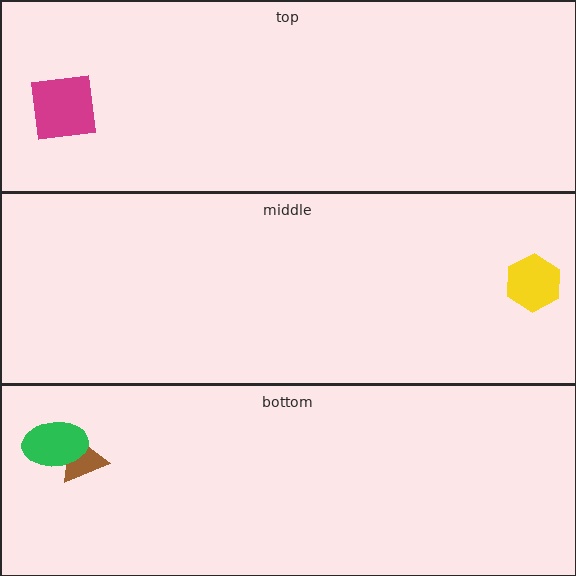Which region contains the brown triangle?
The bottom region.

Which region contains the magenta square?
The top region.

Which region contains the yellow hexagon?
The middle region.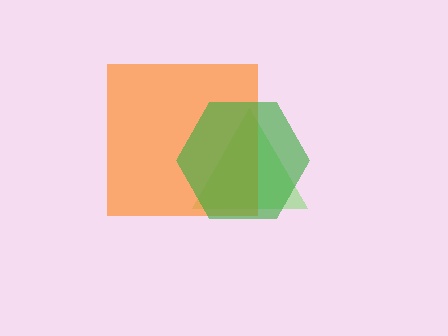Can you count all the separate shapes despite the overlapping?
Yes, there are 3 separate shapes.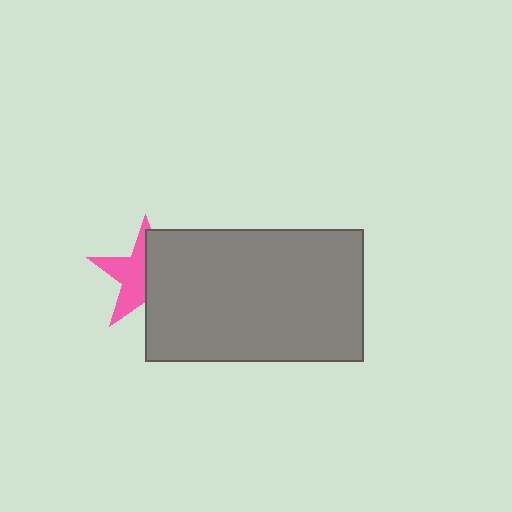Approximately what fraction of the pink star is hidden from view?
Roughly 50% of the pink star is hidden behind the gray rectangle.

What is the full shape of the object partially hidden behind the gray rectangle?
The partially hidden object is a pink star.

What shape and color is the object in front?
The object in front is a gray rectangle.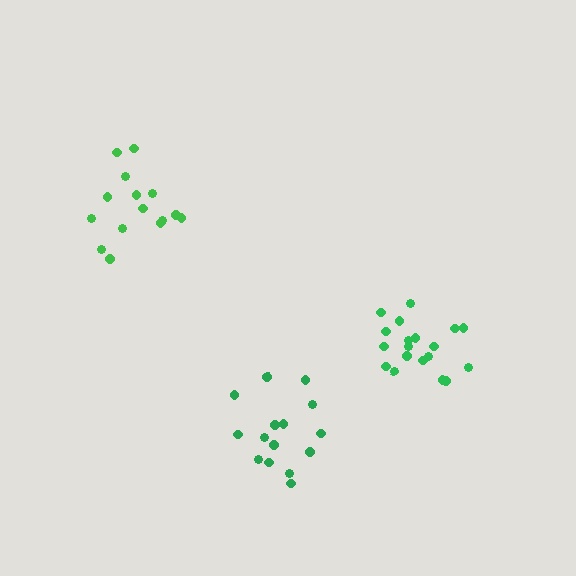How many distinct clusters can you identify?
There are 3 distinct clusters.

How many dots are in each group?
Group 1: 19 dots, Group 2: 15 dots, Group 3: 15 dots (49 total).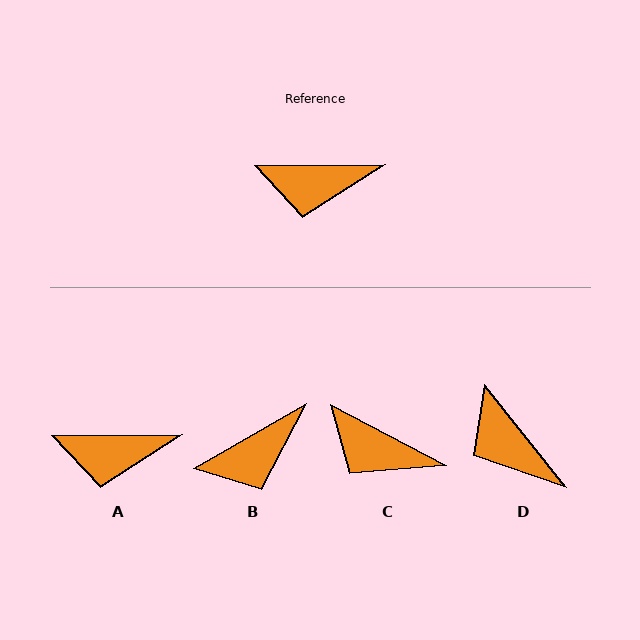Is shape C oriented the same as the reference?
No, it is off by about 28 degrees.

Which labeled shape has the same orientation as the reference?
A.